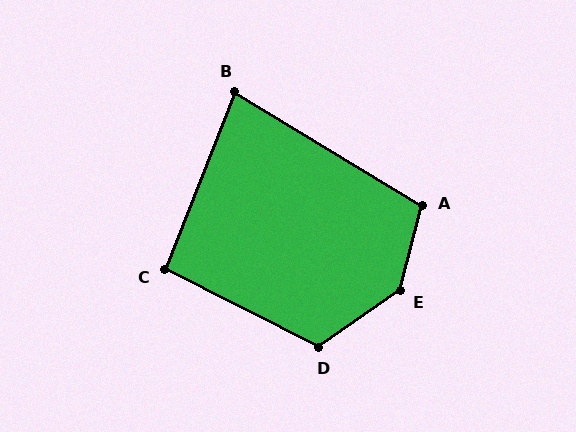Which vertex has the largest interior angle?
E, at approximately 139 degrees.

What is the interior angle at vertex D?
Approximately 119 degrees (obtuse).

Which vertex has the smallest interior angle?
B, at approximately 81 degrees.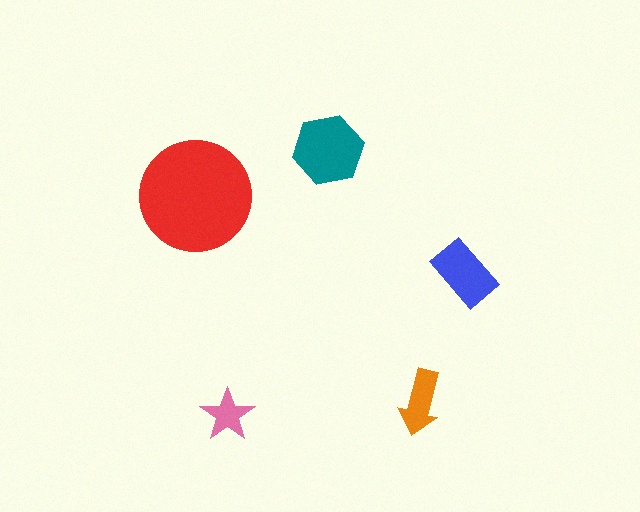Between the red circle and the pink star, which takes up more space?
The red circle.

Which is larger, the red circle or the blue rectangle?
The red circle.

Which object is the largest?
The red circle.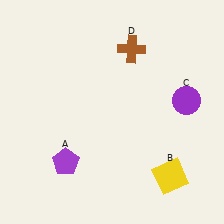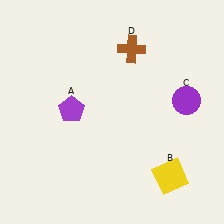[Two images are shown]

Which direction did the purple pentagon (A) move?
The purple pentagon (A) moved up.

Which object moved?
The purple pentagon (A) moved up.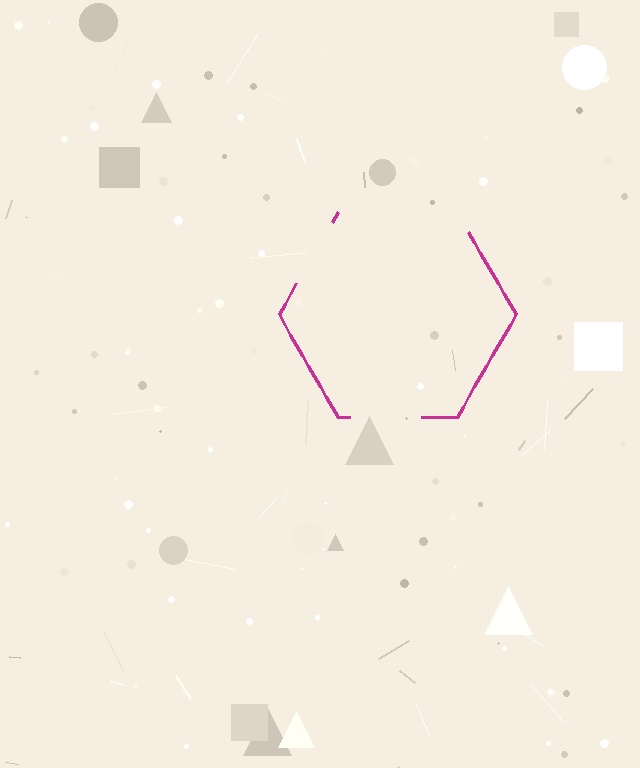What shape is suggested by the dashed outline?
The dashed outline suggests a hexagon.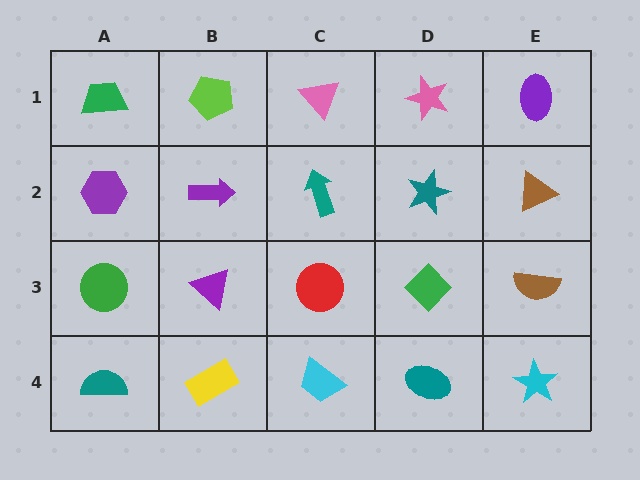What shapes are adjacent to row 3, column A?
A purple hexagon (row 2, column A), a teal semicircle (row 4, column A), a purple triangle (row 3, column B).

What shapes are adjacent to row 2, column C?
A pink triangle (row 1, column C), a red circle (row 3, column C), a purple arrow (row 2, column B), a teal star (row 2, column D).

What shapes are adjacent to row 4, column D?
A green diamond (row 3, column D), a cyan trapezoid (row 4, column C), a cyan star (row 4, column E).